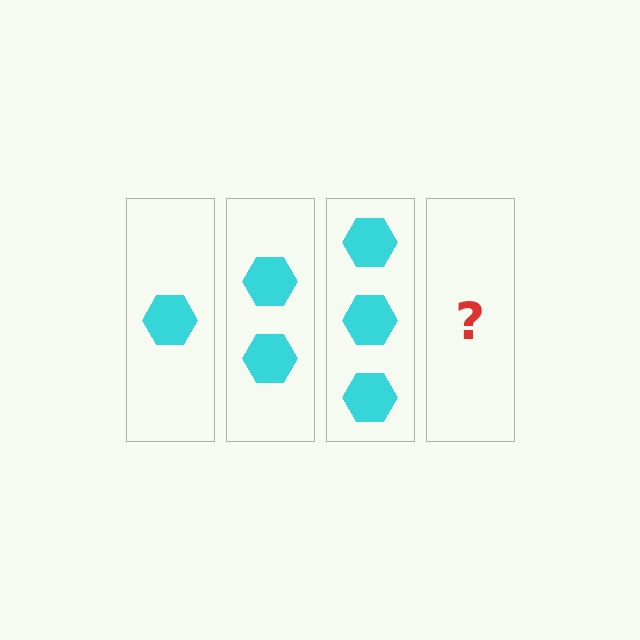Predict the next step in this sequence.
The next step is 4 hexagons.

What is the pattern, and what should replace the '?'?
The pattern is that each step adds one more hexagon. The '?' should be 4 hexagons.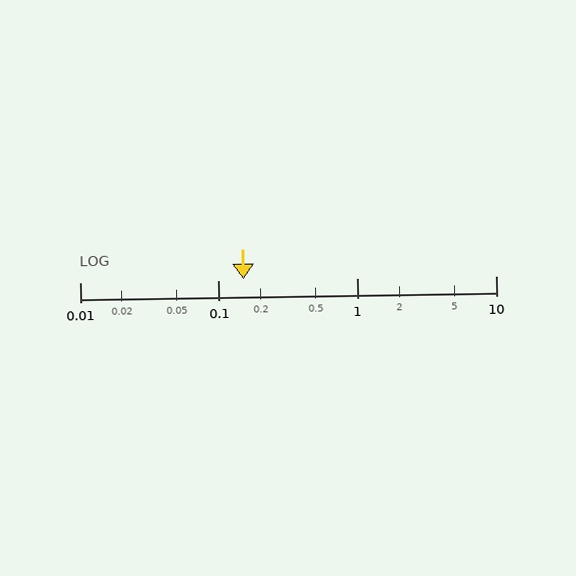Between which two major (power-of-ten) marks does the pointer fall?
The pointer is between 0.1 and 1.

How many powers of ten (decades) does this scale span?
The scale spans 3 decades, from 0.01 to 10.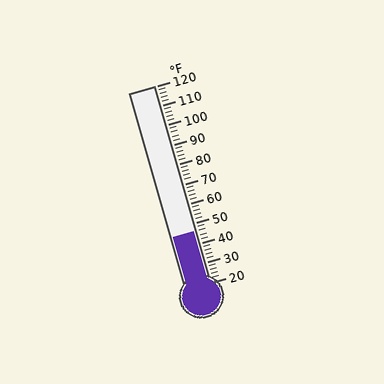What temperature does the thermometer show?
The thermometer shows approximately 46°F.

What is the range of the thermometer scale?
The thermometer scale ranges from 20°F to 120°F.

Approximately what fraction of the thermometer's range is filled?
The thermometer is filled to approximately 25% of its range.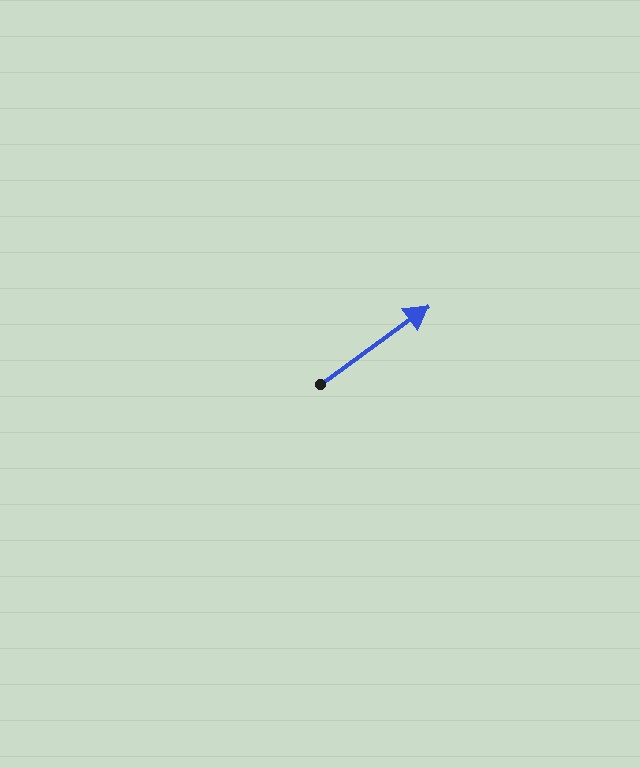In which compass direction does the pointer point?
Northeast.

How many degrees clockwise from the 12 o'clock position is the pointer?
Approximately 54 degrees.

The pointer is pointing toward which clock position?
Roughly 2 o'clock.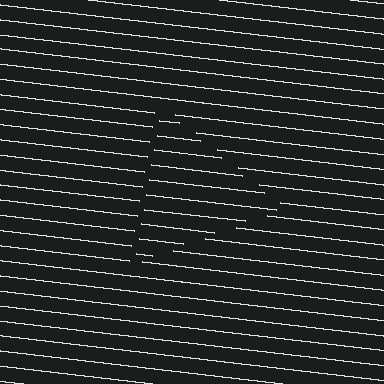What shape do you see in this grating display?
An illusory triangle. The interior of the shape contains the same grating, shifted by half a period — the contour is defined by the phase discontinuity where line-ends from the inner and outer gratings abut.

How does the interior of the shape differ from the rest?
The interior of the shape contains the same grating, shifted by half a period — the contour is defined by the phase discontinuity where line-ends from the inner and outer gratings abut.